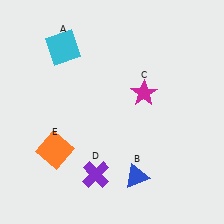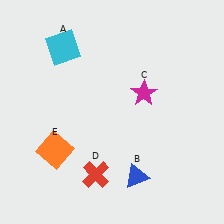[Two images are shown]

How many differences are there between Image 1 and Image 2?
There is 1 difference between the two images.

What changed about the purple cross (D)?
In Image 1, D is purple. In Image 2, it changed to red.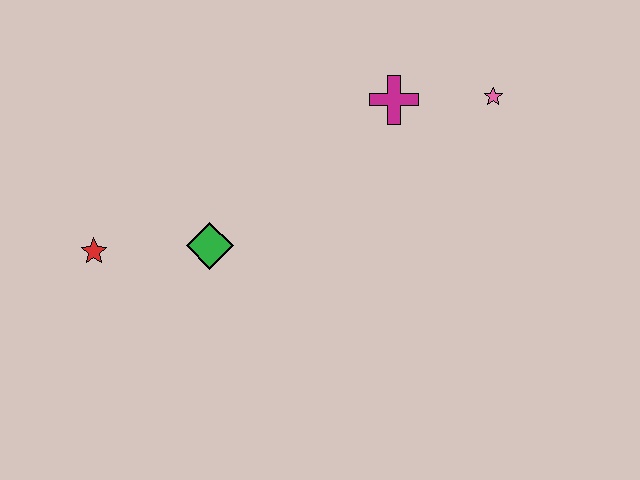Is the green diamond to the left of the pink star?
Yes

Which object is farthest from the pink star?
The red star is farthest from the pink star.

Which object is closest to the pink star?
The magenta cross is closest to the pink star.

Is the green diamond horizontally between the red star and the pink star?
Yes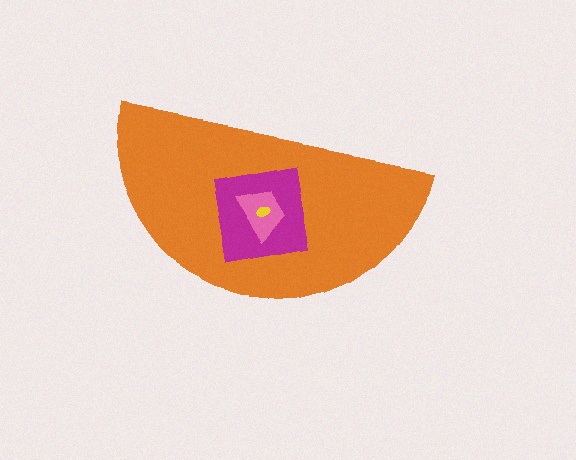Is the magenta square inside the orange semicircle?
Yes.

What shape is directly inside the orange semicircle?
The magenta square.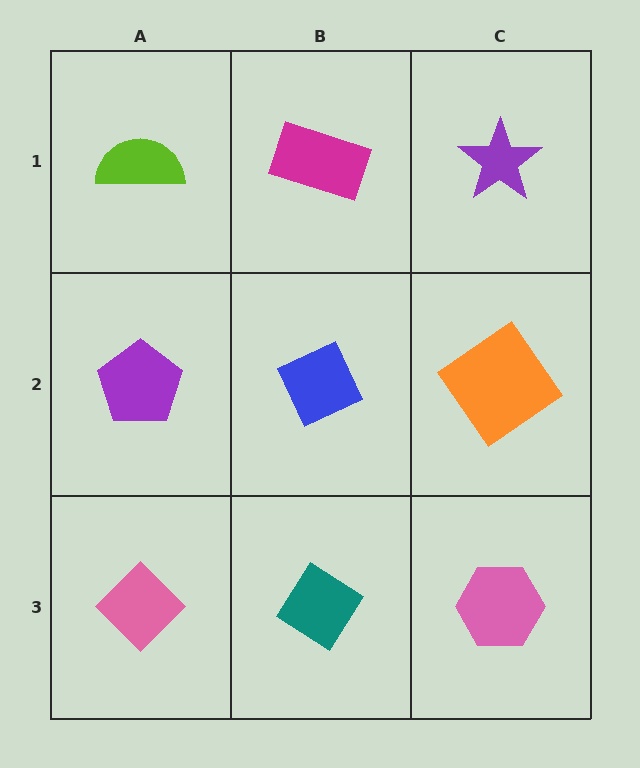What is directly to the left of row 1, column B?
A lime semicircle.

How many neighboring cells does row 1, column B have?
3.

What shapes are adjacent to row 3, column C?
An orange diamond (row 2, column C), a teal diamond (row 3, column B).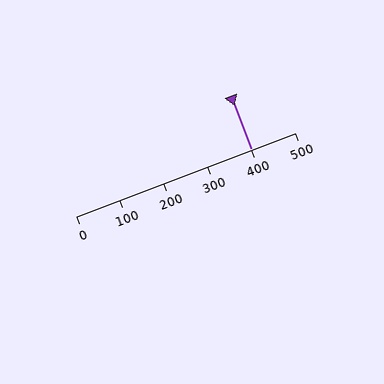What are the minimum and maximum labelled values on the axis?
The axis runs from 0 to 500.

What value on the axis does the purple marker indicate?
The marker indicates approximately 400.